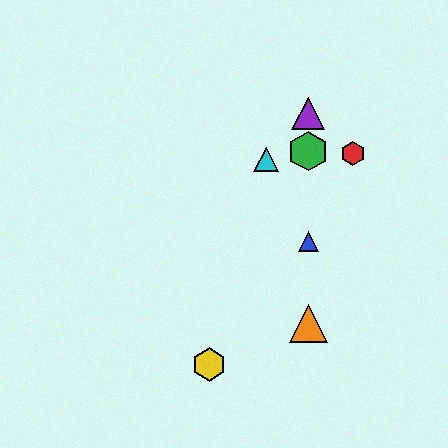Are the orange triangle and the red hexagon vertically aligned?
No, the orange triangle is at x≈308 and the red hexagon is at x≈353.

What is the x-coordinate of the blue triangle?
The blue triangle is at x≈308.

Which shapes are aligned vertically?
The blue triangle, the green hexagon, the purple triangle, the orange triangle are aligned vertically.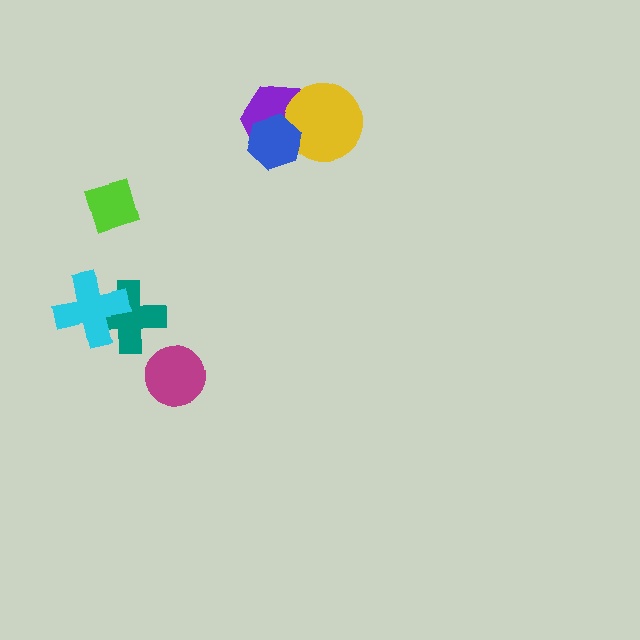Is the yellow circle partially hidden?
Yes, it is partially covered by another shape.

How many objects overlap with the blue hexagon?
2 objects overlap with the blue hexagon.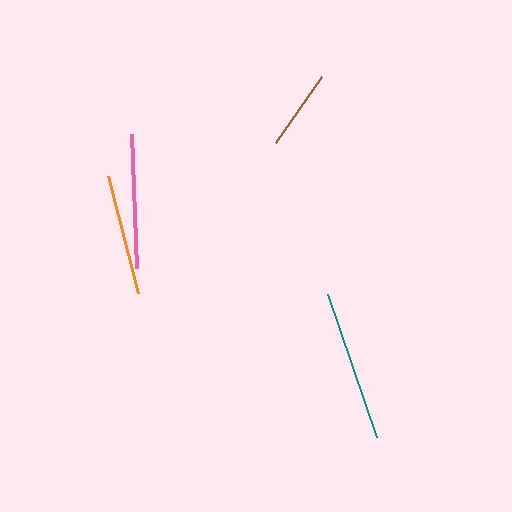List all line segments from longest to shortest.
From longest to shortest: teal, pink, orange, brown.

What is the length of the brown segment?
The brown segment is approximately 80 pixels long.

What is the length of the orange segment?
The orange segment is approximately 121 pixels long.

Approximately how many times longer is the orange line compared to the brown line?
The orange line is approximately 1.5 times the length of the brown line.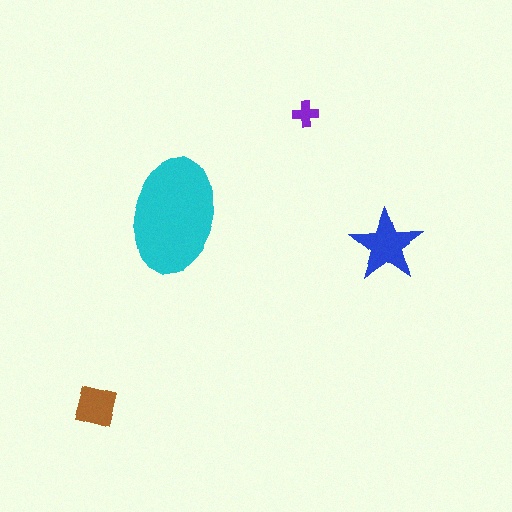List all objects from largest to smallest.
The cyan ellipse, the blue star, the brown square, the purple cross.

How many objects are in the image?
There are 4 objects in the image.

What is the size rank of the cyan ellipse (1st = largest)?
1st.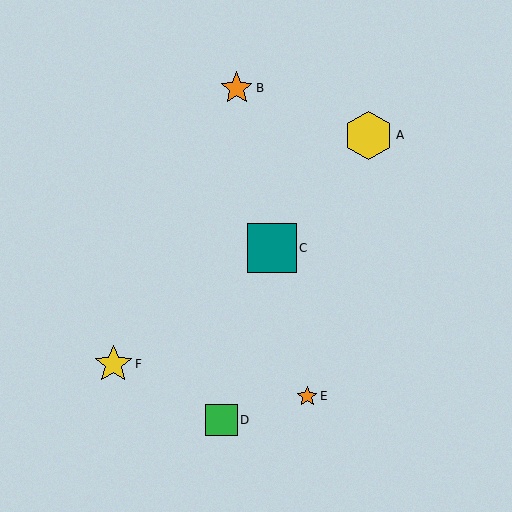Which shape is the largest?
The yellow hexagon (labeled A) is the largest.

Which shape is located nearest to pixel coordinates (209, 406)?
The green square (labeled D) at (222, 420) is nearest to that location.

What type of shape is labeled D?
Shape D is a green square.